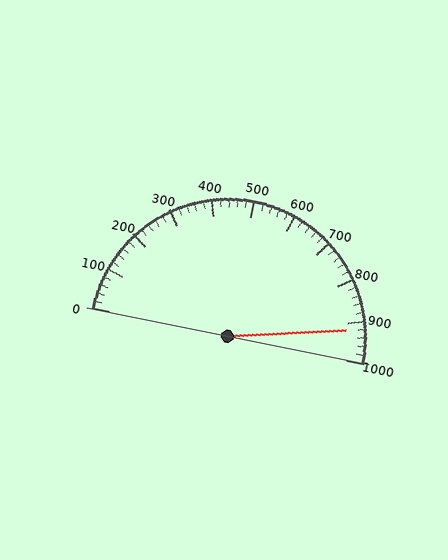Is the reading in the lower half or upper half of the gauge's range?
The reading is in the upper half of the range (0 to 1000).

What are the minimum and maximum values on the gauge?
The gauge ranges from 0 to 1000.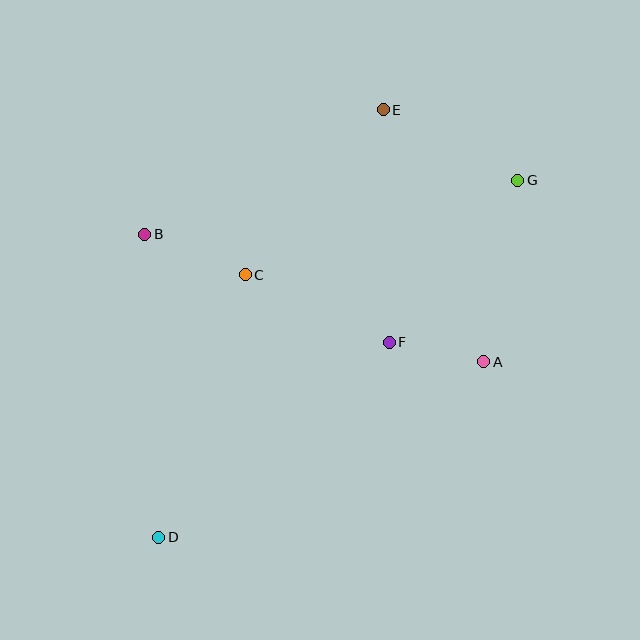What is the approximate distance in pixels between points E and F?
The distance between E and F is approximately 232 pixels.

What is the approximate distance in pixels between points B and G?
The distance between B and G is approximately 377 pixels.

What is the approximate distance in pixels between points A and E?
The distance between A and E is approximately 271 pixels.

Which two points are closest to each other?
Points A and F are closest to each other.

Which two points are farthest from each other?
Points D and G are farthest from each other.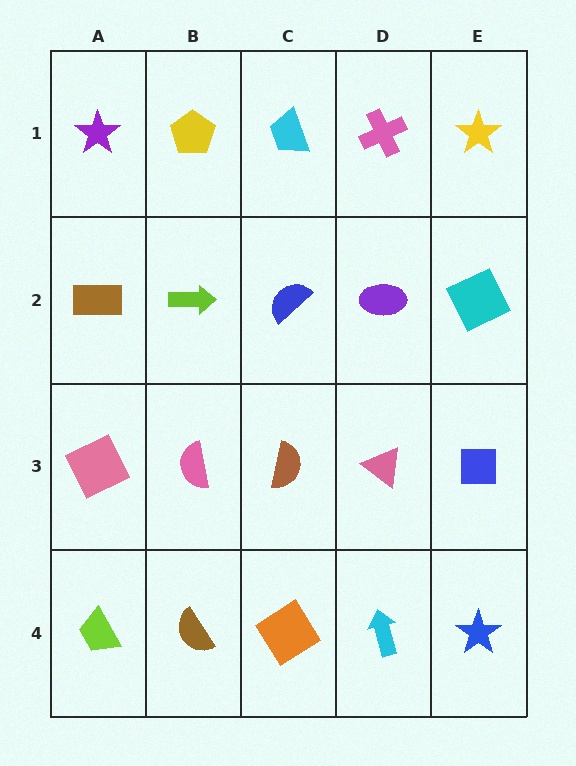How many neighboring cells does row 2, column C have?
4.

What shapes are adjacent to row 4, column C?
A brown semicircle (row 3, column C), a brown semicircle (row 4, column B), a cyan arrow (row 4, column D).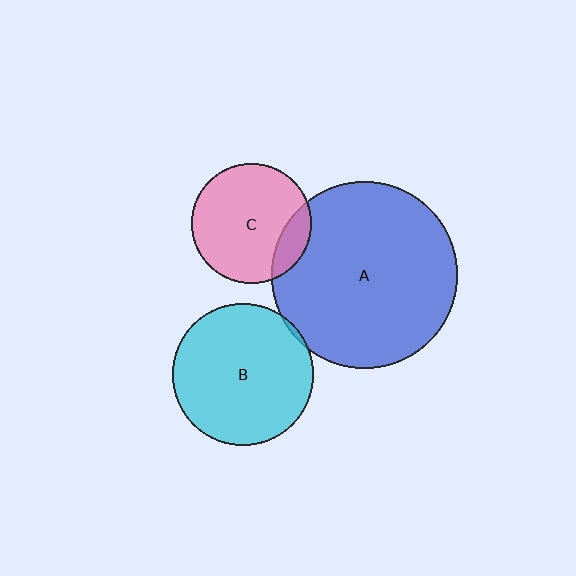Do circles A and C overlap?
Yes.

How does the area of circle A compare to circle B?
Approximately 1.7 times.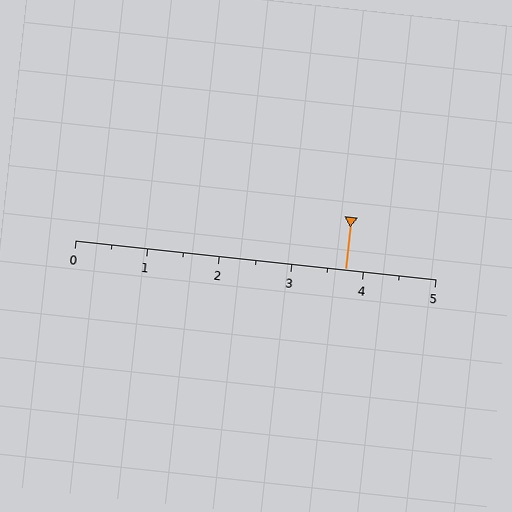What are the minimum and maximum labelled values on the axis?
The axis runs from 0 to 5.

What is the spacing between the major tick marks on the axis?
The major ticks are spaced 1 apart.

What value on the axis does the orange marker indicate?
The marker indicates approximately 3.8.